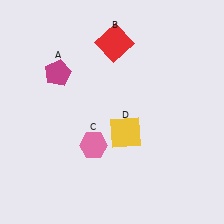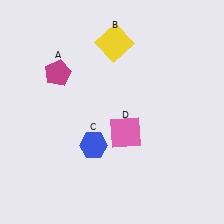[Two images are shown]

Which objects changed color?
B changed from red to yellow. C changed from pink to blue. D changed from yellow to pink.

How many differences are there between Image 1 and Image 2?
There are 3 differences between the two images.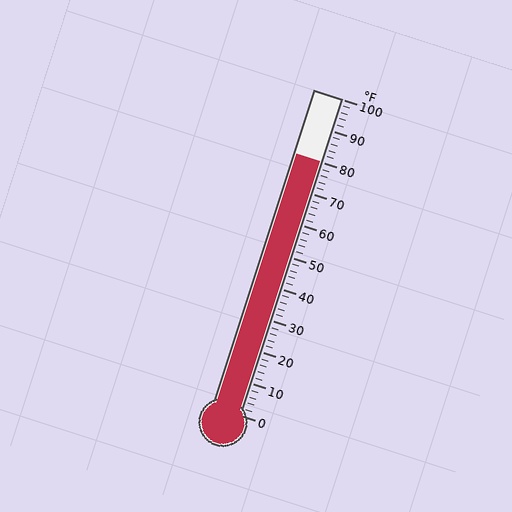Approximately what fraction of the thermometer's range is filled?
The thermometer is filled to approximately 80% of its range.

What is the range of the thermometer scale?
The thermometer scale ranges from 0°F to 100°F.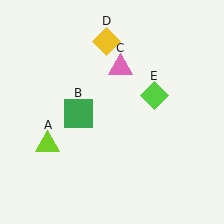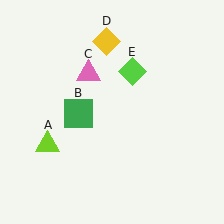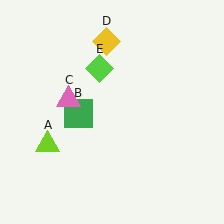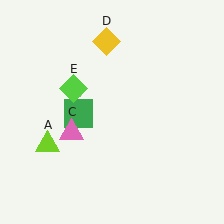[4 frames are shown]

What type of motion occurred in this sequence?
The pink triangle (object C), lime diamond (object E) rotated counterclockwise around the center of the scene.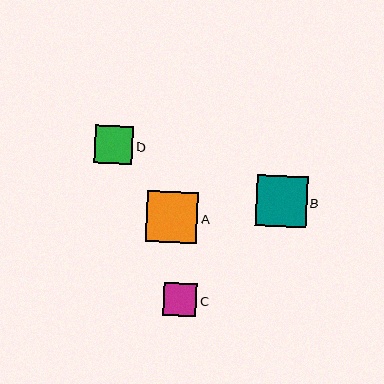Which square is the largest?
Square B is the largest with a size of approximately 51 pixels.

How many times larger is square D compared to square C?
Square D is approximately 1.1 times the size of square C.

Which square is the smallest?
Square C is the smallest with a size of approximately 33 pixels.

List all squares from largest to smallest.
From largest to smallest: B, A, D, C.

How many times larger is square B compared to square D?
Square B is approximately 1.3 times the size of square D.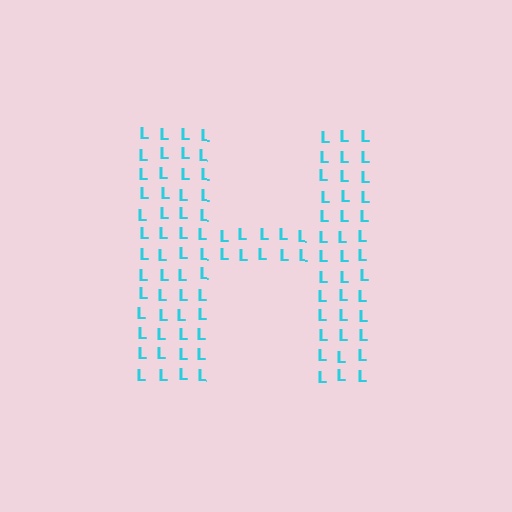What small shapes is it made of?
It is made of small letter L's.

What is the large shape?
The large shape is the letter H.